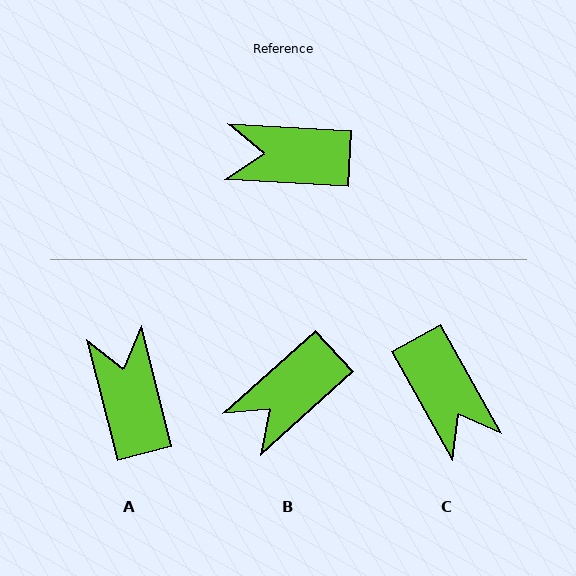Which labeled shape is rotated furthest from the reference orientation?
C, about 122 degrees away.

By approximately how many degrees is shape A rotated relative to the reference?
Approximately 73 degrees clockwise.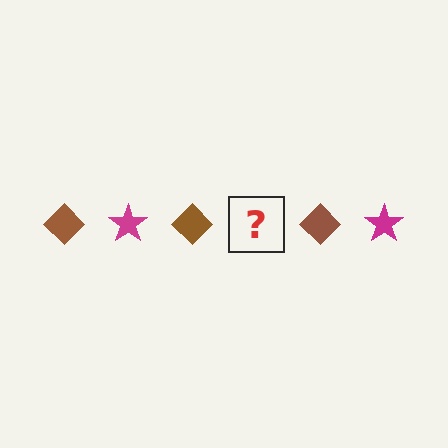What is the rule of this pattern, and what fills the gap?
The rule is that the pattern alternates between brown diamond and magenta star. The gap should be filled with a magenta star.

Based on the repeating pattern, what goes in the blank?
The blank should be a magenta star.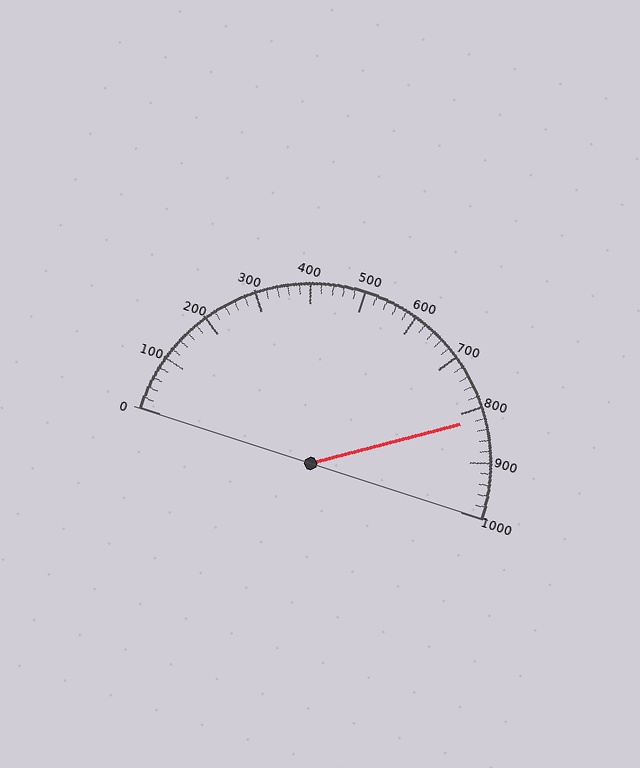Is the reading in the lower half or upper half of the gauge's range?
The reading is in the upper half of the range (0 to 1000).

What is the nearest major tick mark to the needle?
The nearest major tick mark is 800.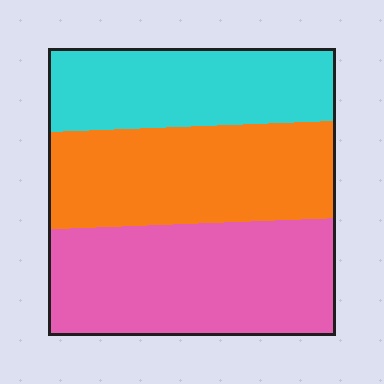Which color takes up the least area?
Cyan, at roughly 25%.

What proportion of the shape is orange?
Orange covers around 35% of the shape.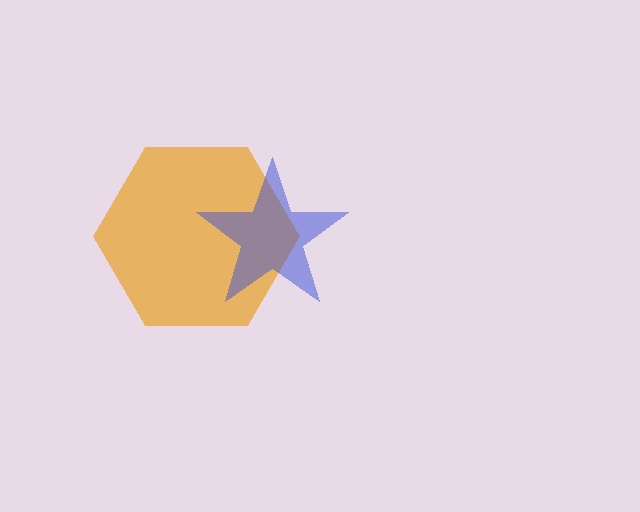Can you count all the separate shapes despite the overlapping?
Yes, there are 2 separate shapes.